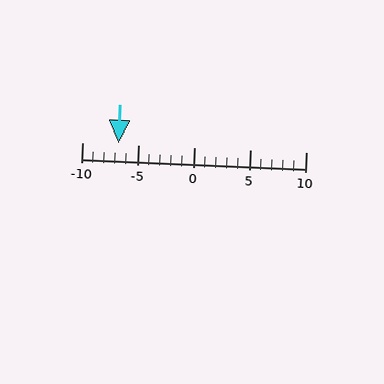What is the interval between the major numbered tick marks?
The major tick marks are spaced 5 units apart.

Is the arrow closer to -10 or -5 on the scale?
The arrow is closer to -5.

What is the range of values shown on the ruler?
The ruler shows values from -10 to 10.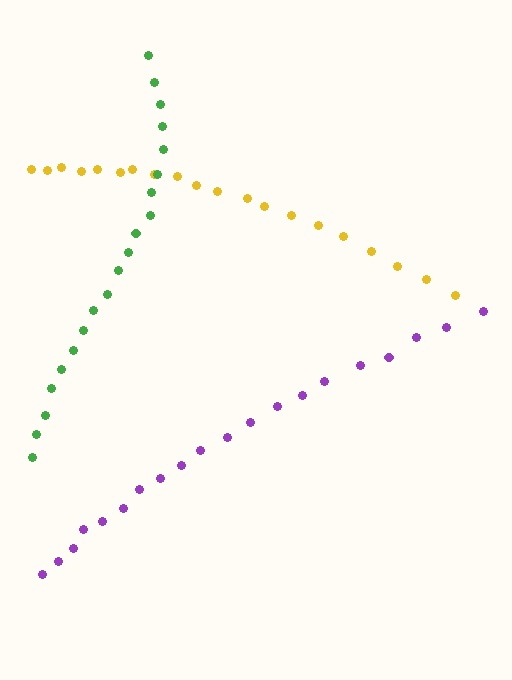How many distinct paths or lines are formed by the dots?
There are 3 distinct paths.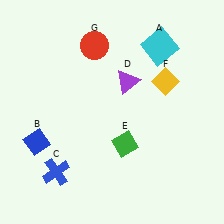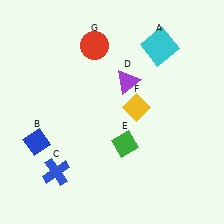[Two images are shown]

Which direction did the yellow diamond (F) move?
The yellow diamond (F) moved left.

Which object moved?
The yellow diamond (F) moved left.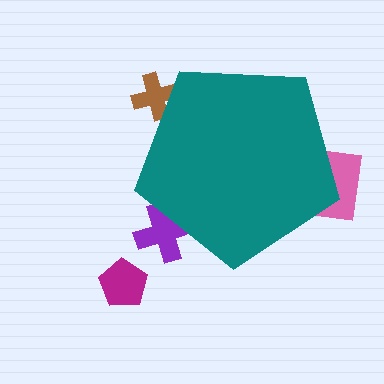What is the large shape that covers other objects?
A teal pentagon.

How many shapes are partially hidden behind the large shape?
3 shapes are partially hidden.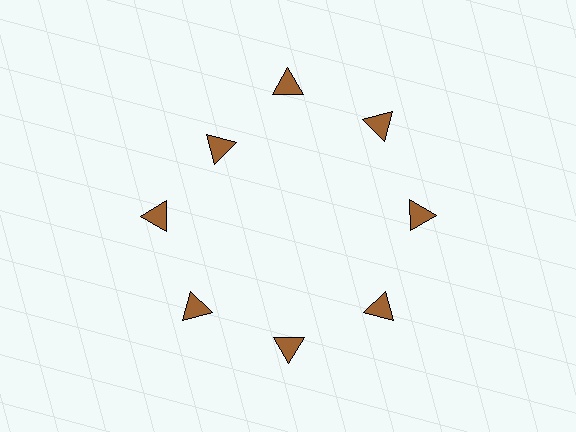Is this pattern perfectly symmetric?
No. The 8 brown triangles are arranged in a ring, but one element near the 10 o'clock position is pulled inward toward the center, breaking the 8-fold rotational symmetry.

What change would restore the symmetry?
The symmetry would be restored by moving it outward, back onto the ring so that all 8 triangles sit at equal angles and equal distance from the center.